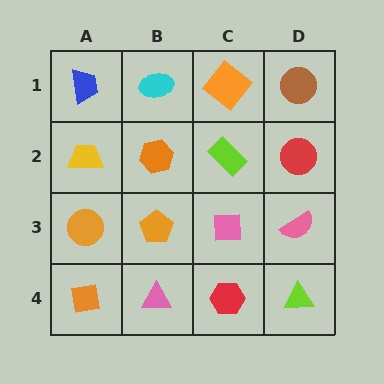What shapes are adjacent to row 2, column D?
A brown circle (row 1, column D), a pink semicircle (row 3, column D), a lime rectangle (row 2, column C).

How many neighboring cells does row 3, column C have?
4.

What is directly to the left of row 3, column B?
An orange circle.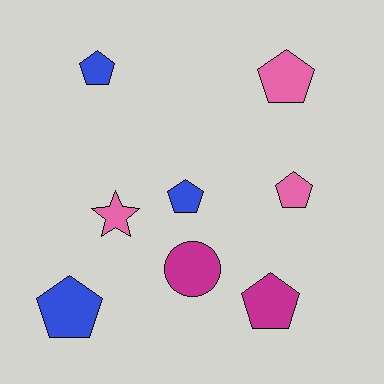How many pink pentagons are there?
There are 2 pink pentagons.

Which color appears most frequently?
Blue, with 3 objects.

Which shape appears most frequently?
Pentagon, with 6 objects.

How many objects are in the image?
There are 8 objects.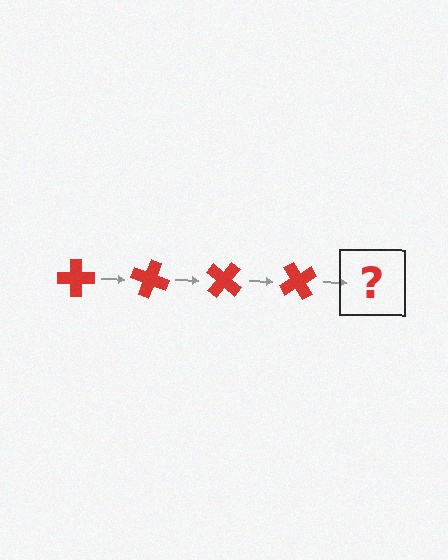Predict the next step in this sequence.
The next step is a red cross rotated 80 degrees.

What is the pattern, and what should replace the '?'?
The pattern is that the cross rotates 20 degrees each step. The '?' should be a red cross rotated 80 degrees.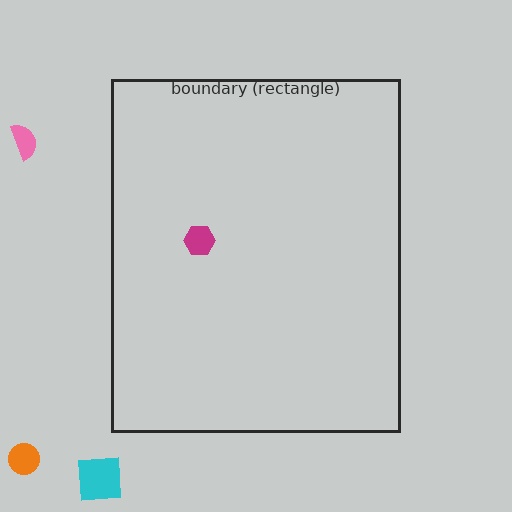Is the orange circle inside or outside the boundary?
Outside.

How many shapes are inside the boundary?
1 inside, 3 outside.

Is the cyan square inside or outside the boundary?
Outside.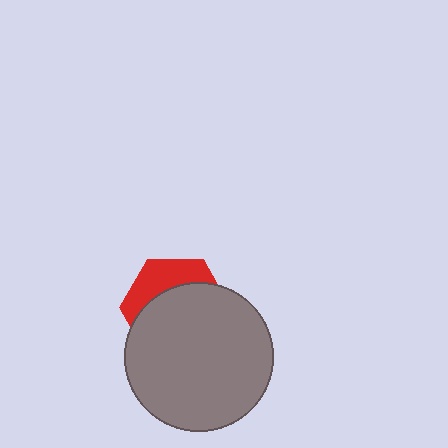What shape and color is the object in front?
The object in front is a gray circle.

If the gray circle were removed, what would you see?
You would see the complete red hexagon.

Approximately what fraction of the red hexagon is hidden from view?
Roughly 68% of the red hexagon is hidden behind the gray circle.